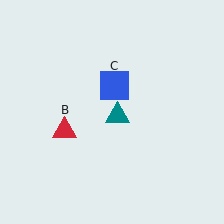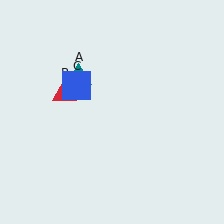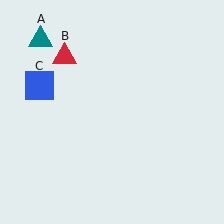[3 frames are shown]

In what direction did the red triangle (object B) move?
The red triangle (object B) moved up.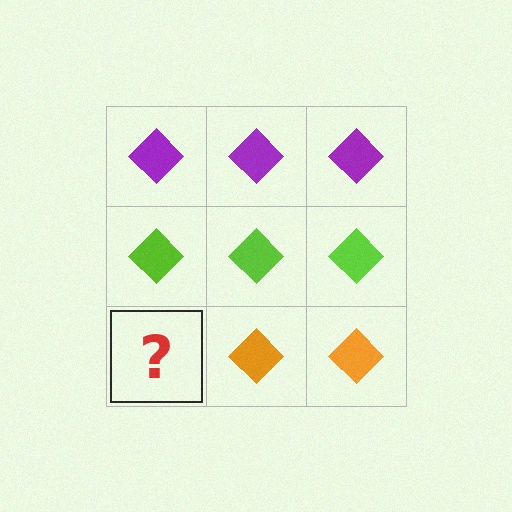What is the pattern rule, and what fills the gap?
The rule is that each row has a consistent color. The gap should be filled with an orange diamond.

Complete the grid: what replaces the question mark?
The question mark should be replaced with an orange diamond.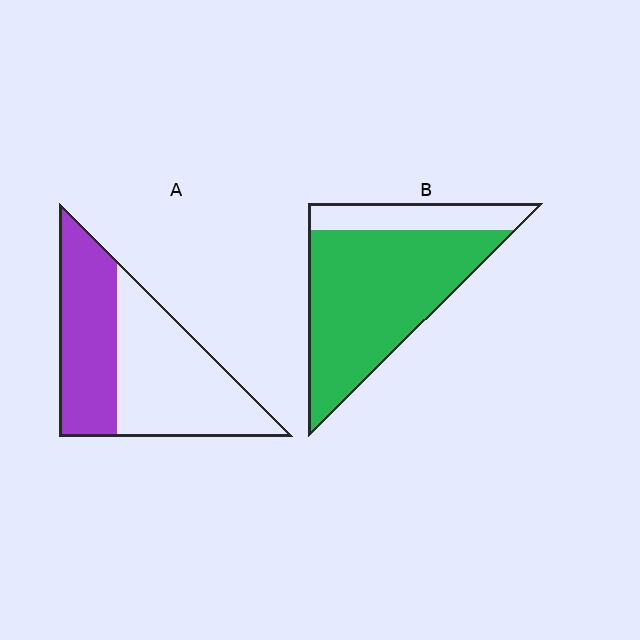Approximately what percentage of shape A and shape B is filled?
A is approximately 45% and B is approximately 80%.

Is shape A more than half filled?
No.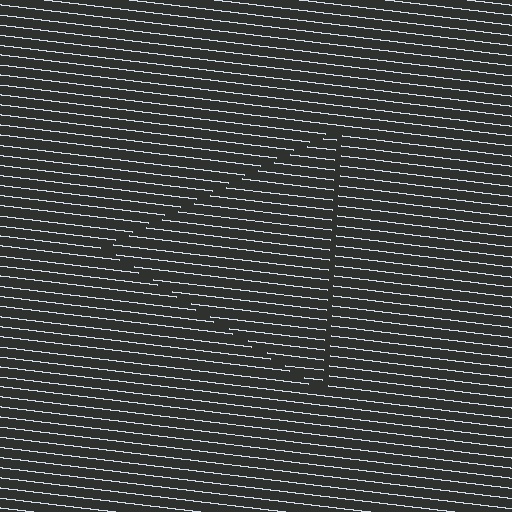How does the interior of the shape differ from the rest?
The interior of the shape contains the same grating, shifted by half a period — the contour is defined by the phase discontinuity where line-ends from the inner and outer gratings abut.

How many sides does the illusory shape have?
3 sides — the line-ends trace a triangle.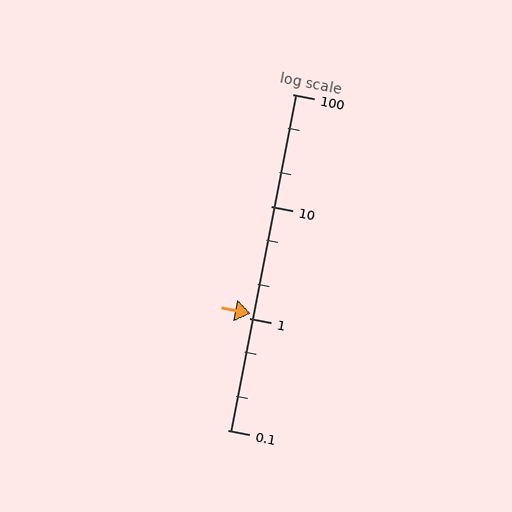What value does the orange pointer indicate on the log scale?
The pointer indicates approximately 1.1.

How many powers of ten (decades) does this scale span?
The scale spans 3 decades, from 0.1 to 100.